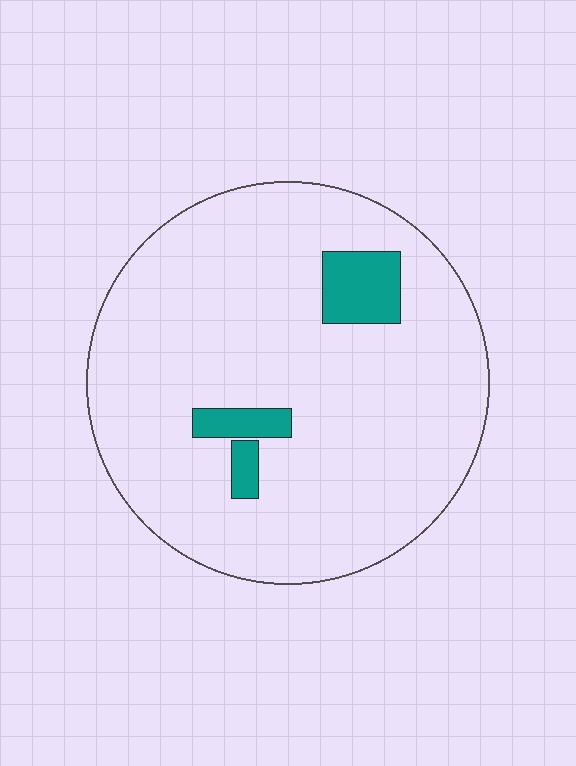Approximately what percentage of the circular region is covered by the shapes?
Approximately 10%.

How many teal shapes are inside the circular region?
3.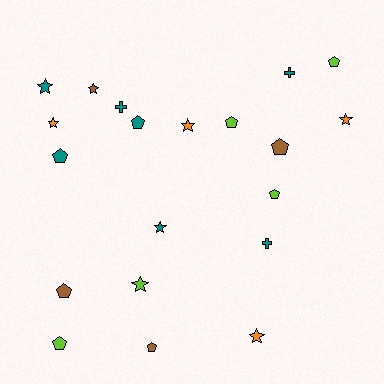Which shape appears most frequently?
Pentagon, with 9 objects.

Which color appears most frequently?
Teal, with 7 objects.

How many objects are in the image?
There are 20 objects.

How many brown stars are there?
There is 1 brown star.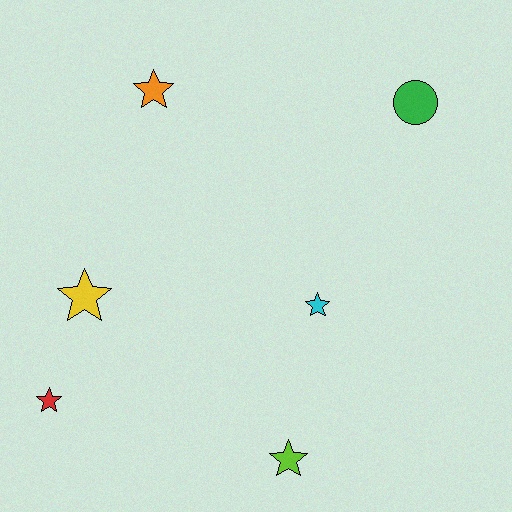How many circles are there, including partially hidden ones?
There is 1 circle.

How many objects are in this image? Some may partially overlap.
There are 6 objects.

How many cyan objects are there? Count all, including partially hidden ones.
There is 1 cyan object.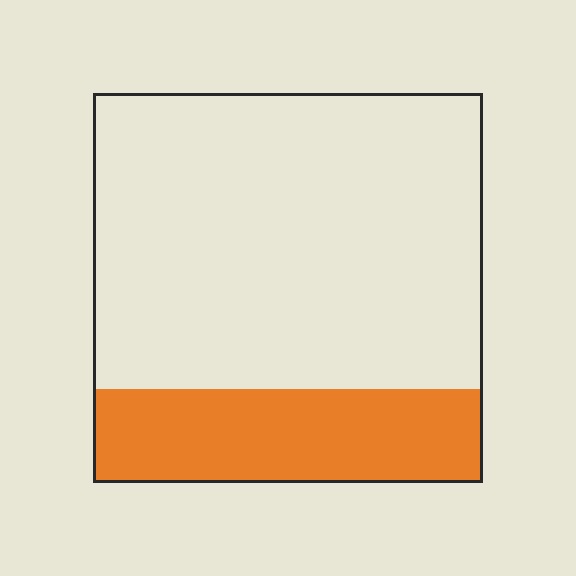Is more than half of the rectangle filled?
No.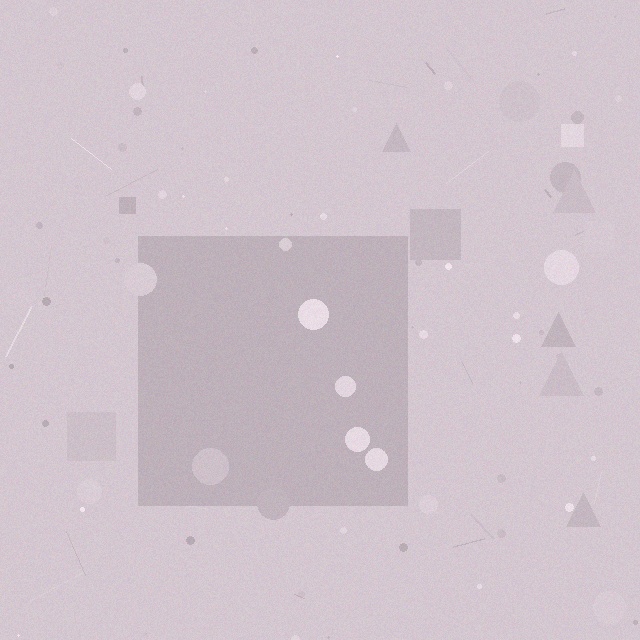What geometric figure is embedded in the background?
A square is embedded in the background.